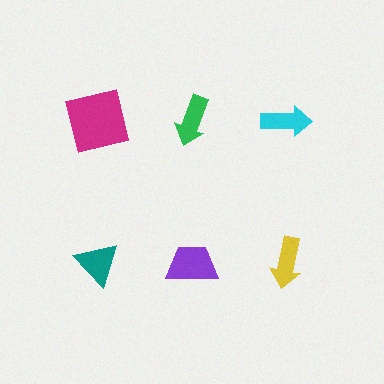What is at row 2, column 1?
A teal triangle.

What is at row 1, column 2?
A green arrow.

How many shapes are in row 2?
3 shapes.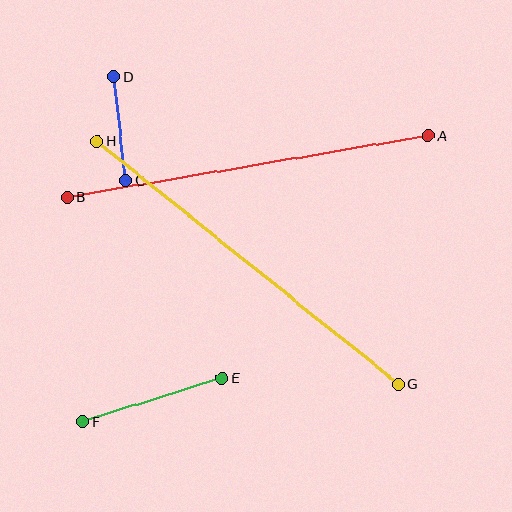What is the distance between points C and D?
The distance is approximately 104 pixels.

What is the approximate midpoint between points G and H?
The midpoint is at approximately (248, 263) pixels.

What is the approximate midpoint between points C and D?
The midpoint is at approximately (120, 129) pixels.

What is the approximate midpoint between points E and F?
The midpoint is at approximately (152, 400) pixels.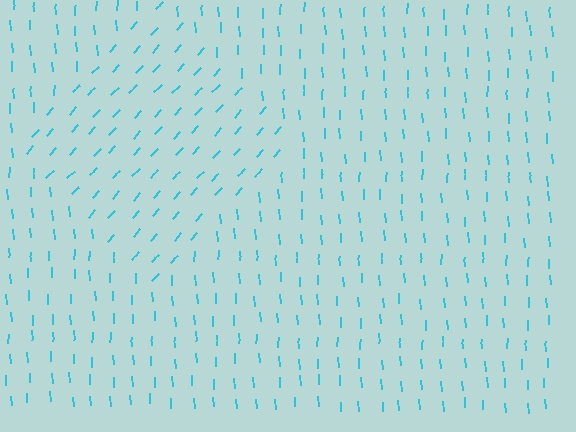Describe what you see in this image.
The image is filled with small cyan line segments. A diamond region in the image has lines oriented differently from the surrounding lines, creating a visible texture boundary.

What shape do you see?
I see a diamond.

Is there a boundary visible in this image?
Yes, there is a texture boundary formed by a change in line orientation.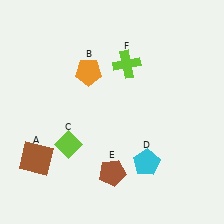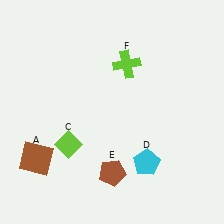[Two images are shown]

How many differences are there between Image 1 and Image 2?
There is 1 difference between the two images.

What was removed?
The orange pentagon (B) was removed in Image 2.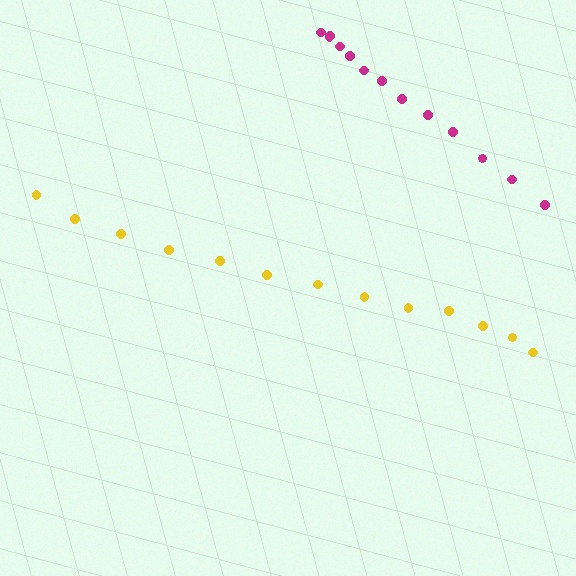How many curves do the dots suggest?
There are 2 distinct paths.